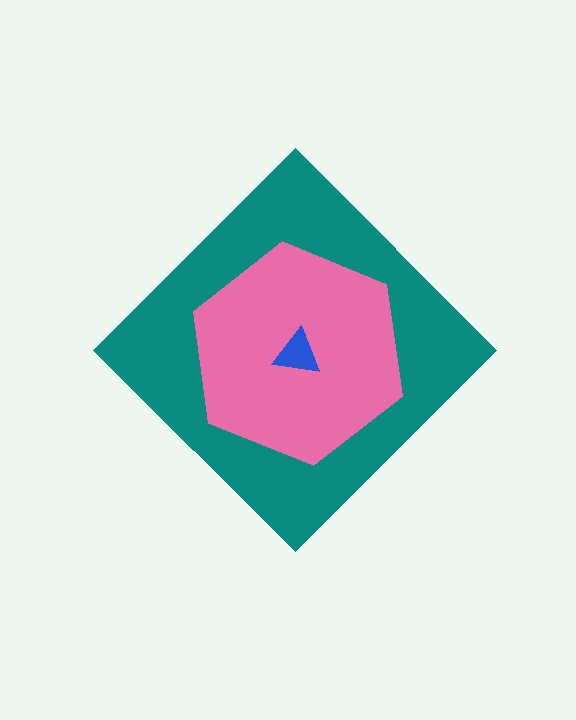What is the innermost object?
The blue triangle.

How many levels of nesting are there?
3.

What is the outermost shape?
The teal diamond.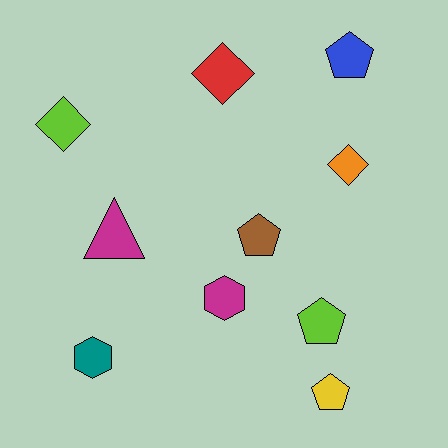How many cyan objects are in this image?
There are no cyan objects.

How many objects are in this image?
There are 10 objects.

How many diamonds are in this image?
There are 3 diamonds.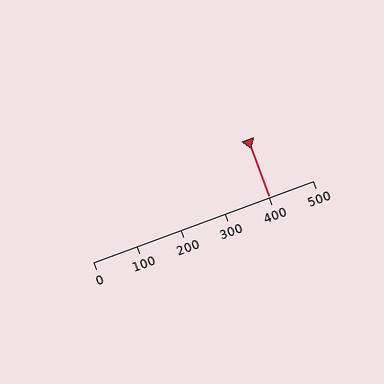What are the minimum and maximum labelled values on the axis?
The axis runs from 0 to 500.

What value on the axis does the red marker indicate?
The marker indicates approximately 400.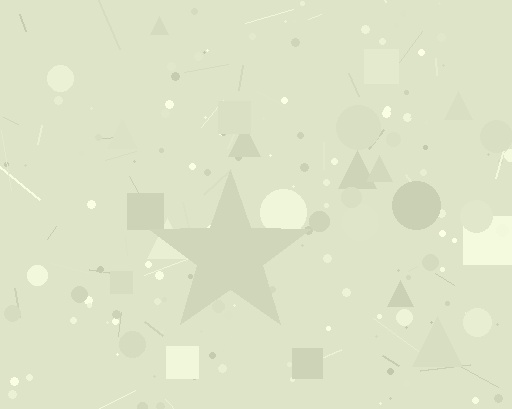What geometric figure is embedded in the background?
A star is embedded in the background.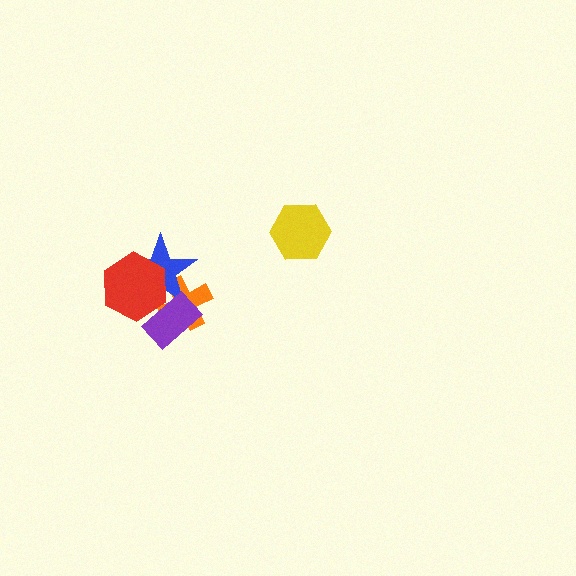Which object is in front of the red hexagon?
The purple rectangle is in front of the red hexagon.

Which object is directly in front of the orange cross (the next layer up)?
The blue star is directly in front of the orange cross.